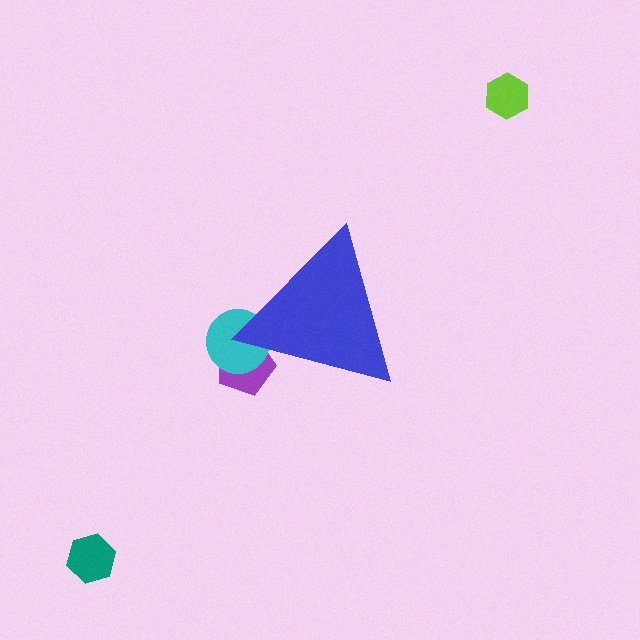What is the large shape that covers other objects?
A blue triangle.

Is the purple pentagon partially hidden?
Yes, the purple pentagon is partially hidden behind the blue triangle.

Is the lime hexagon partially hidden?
No, the lime hexagon is fully visible.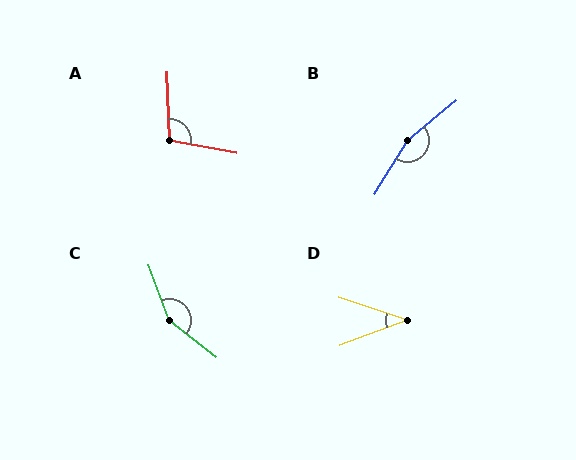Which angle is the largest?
B, at approximately 161 degrees.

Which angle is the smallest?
D, at approximately 40 degrees.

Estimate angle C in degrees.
Approximately 148 degrees.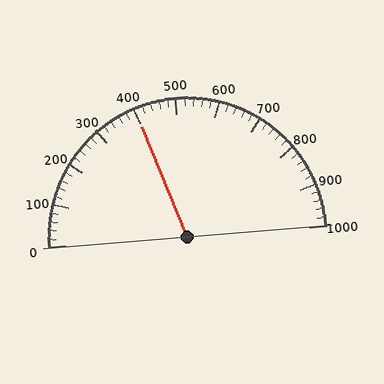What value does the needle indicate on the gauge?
The needle indicates approximately 400.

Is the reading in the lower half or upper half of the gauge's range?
The reading is in the lower half of the range (0 to 1000).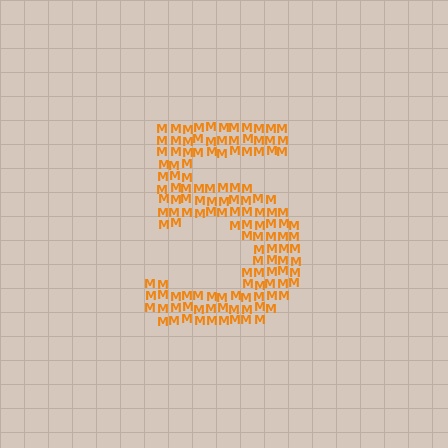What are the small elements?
The small elements are letter M's.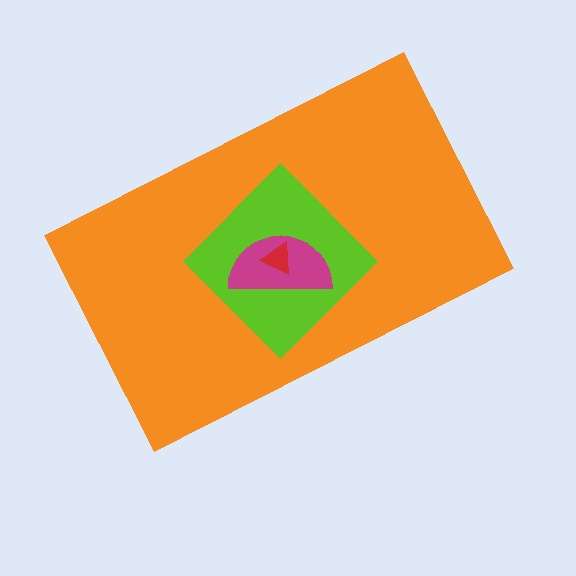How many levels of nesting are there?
4.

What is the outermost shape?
The orange rectangle.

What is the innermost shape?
The red triangle.